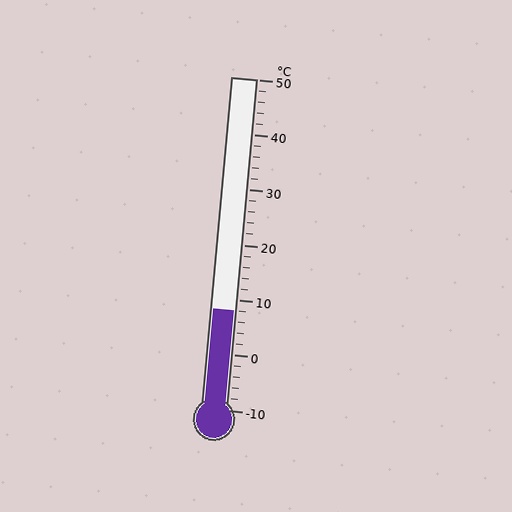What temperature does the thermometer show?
The thermometer shows approximately 8°C.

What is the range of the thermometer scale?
The thermometer scale ranges from -10°C to 50°C.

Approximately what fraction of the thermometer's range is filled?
The thermometer is filled to approximately 30% of its range.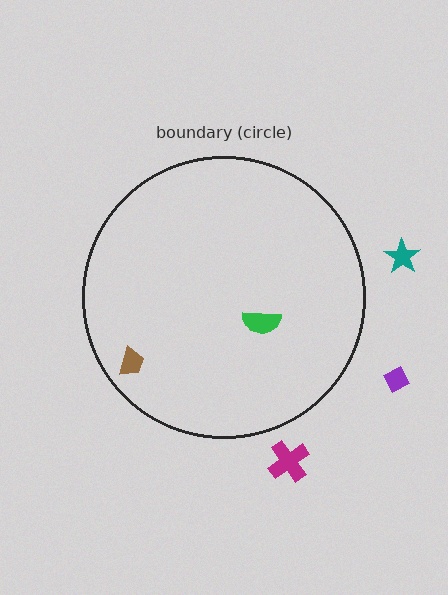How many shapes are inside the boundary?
2 inside, 3 outside.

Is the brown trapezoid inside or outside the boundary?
Inside.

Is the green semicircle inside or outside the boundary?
Inside.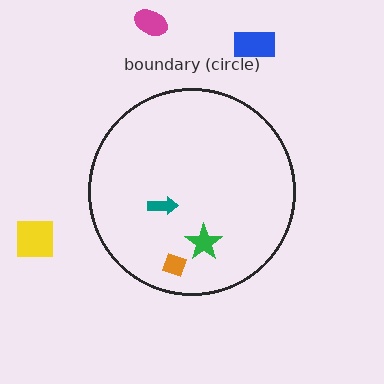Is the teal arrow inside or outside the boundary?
Inside.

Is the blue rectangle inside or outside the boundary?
Outside.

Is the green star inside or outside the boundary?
Inside.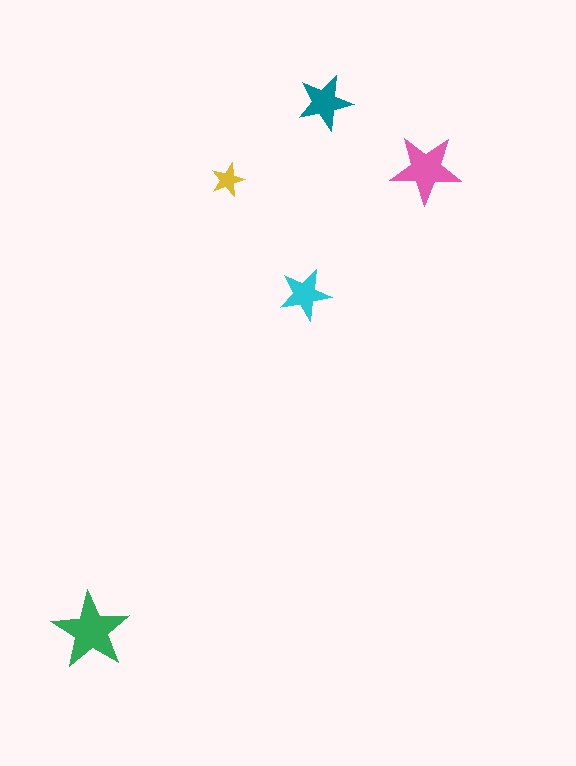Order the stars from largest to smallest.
the green one, the pink one, the teal one, the cyan one, the yellow one.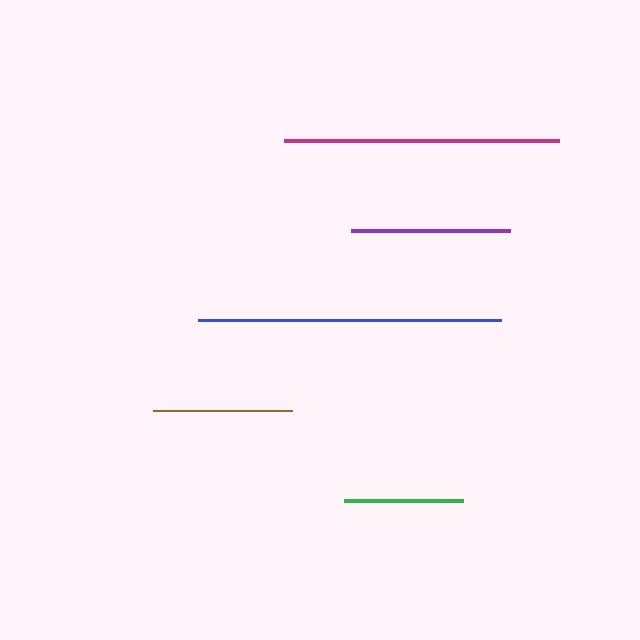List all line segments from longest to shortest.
From longest to shortest: blue, magenta, purple, brown, green.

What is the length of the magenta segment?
The magenta segment is approximately 275 pixels long.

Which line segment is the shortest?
The green line is the shortest at approximately 119 pixels.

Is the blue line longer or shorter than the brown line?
The blue line is longer than the brown line.